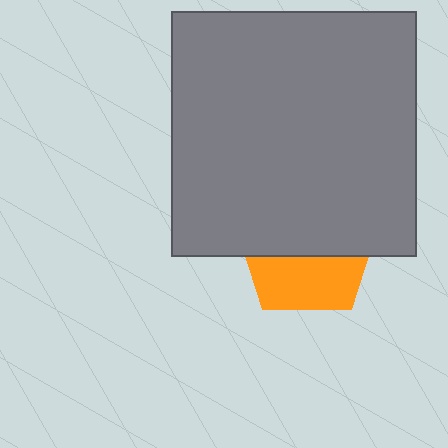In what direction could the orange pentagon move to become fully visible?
The orange pentagon could move down. That would shift it out from behind the gray square entirely.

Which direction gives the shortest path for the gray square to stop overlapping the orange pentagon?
Moving up gives the shortest separation.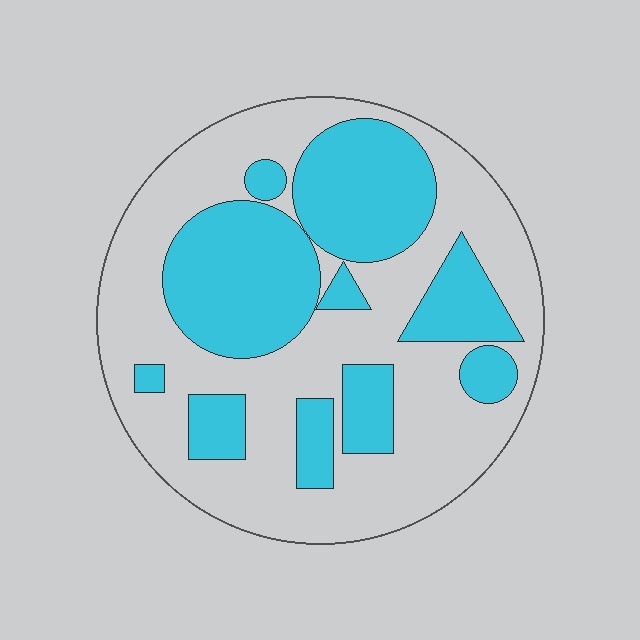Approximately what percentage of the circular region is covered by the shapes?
Approximately 40%.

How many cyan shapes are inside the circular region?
10.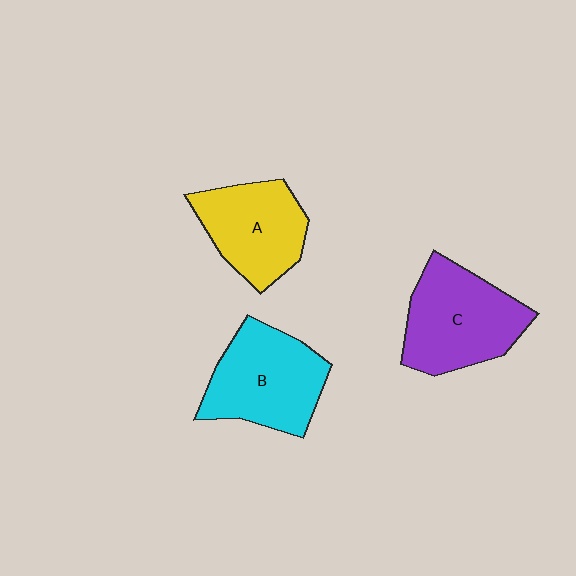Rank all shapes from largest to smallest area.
From largest to smallest: C (purple), B (cyan), A (yellow).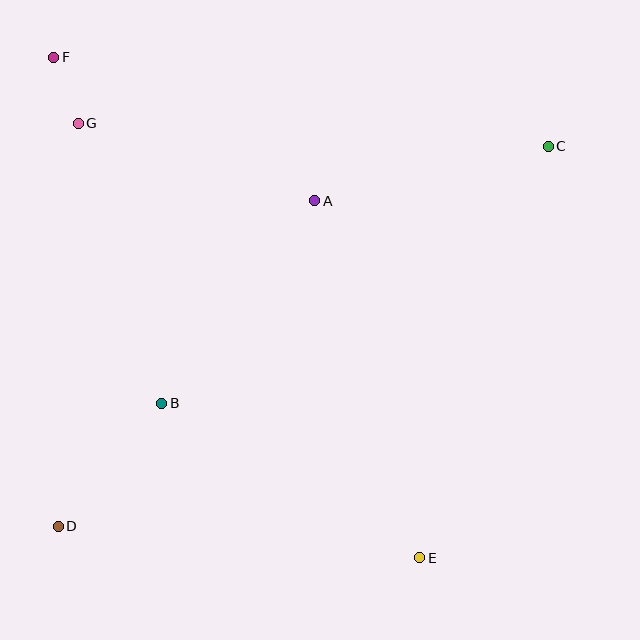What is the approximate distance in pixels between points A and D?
The distance between A and D is approximately 415 pixels.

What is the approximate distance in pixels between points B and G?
The distance between B and G is approximately 292 pixels.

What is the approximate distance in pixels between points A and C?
The distance between A and C is approximately 240 pixels.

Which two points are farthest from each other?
Points C and D are farthest from each other.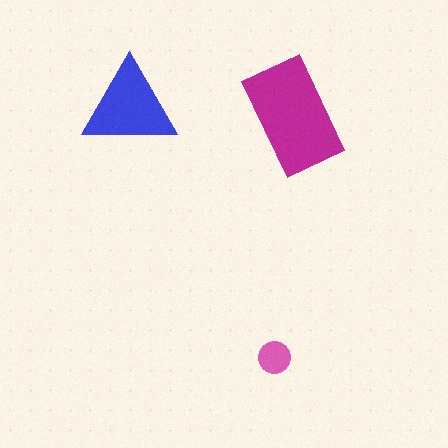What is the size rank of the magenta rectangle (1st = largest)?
1st.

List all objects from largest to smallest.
The magenta rectangle, the blue triangle, the pink circle.